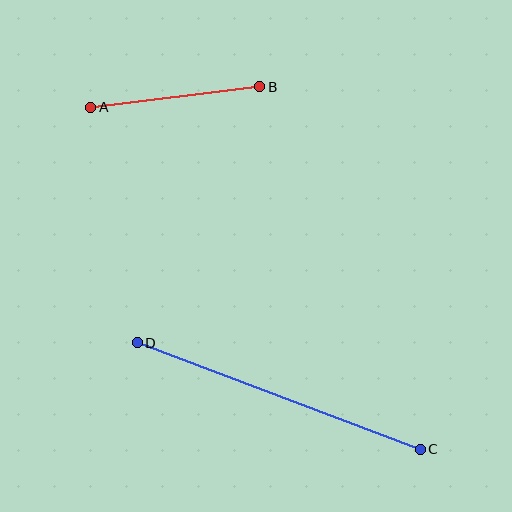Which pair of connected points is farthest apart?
Points C and D are farthest apart.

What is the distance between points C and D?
The distance is approximately 303 pixels.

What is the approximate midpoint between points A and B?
The midpoint is at approximately (175, 97) pixels.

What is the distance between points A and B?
The distance is approximately 170 pixels.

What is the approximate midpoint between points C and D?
The midpoint is at approximately (279, 396) pixels.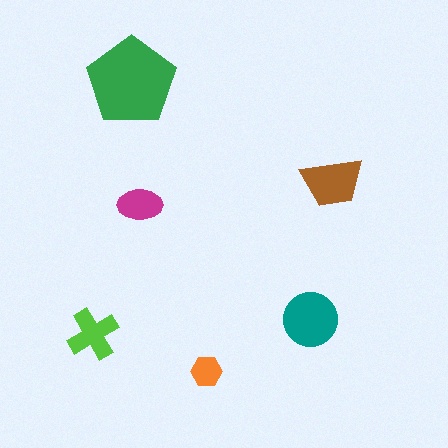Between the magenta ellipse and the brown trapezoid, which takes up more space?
The brown trapezoid.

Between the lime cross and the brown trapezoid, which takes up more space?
The brown trapezoid.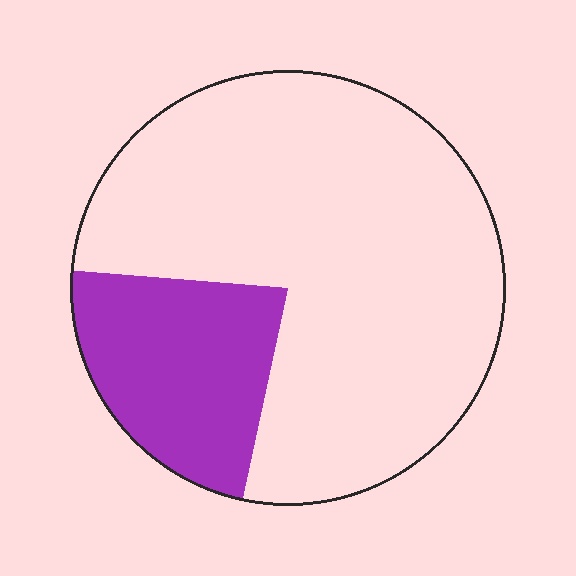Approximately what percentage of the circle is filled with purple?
Approximately 25%.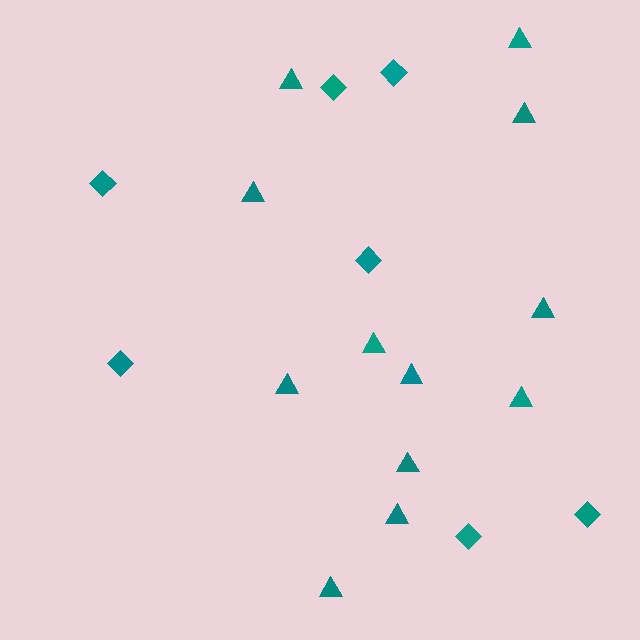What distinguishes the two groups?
There are 2 groups: one group of diamonds (7) and one group of triangles (12).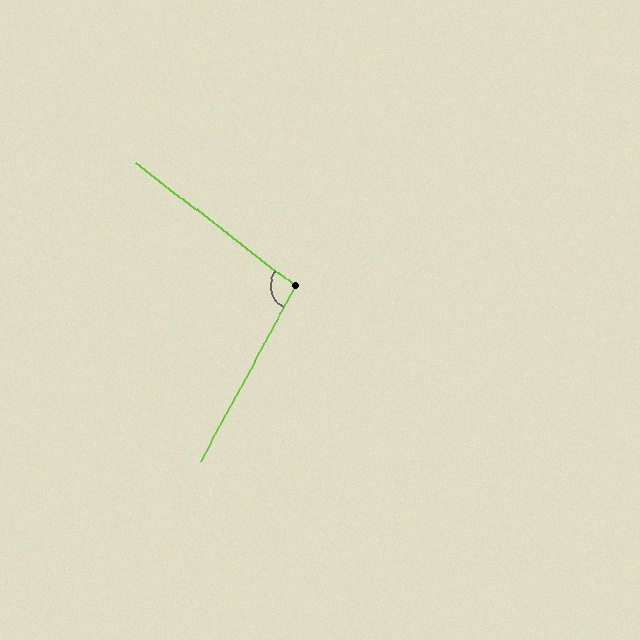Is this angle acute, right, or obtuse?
It is obtuse.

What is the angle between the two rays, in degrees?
Approximately 99 degrees.